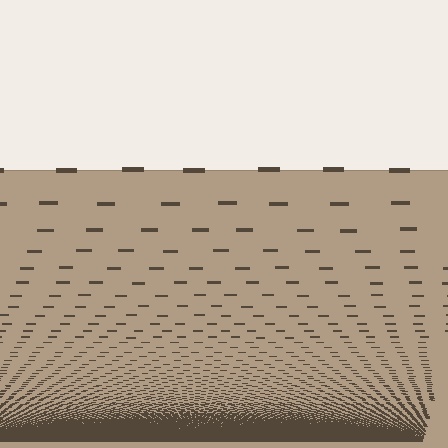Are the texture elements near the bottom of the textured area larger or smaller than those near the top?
Smaller. The gradient is inverted — elements near the bottom are smaller and denser.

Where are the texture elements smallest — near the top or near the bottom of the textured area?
Near the bottom.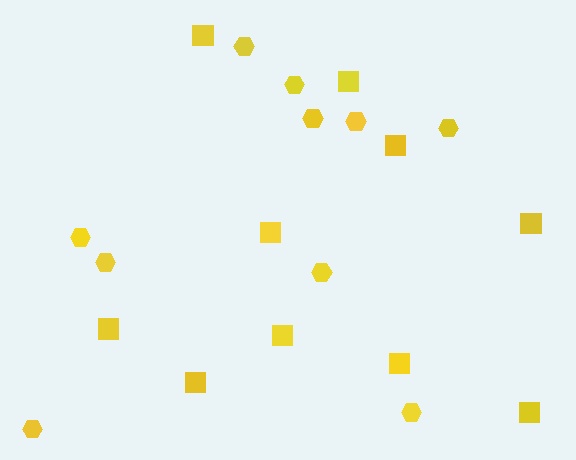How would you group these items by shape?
There are 2 groups: one group of hexagons (10) and one group of squares (10).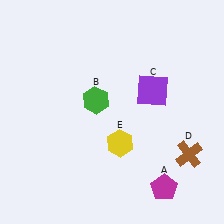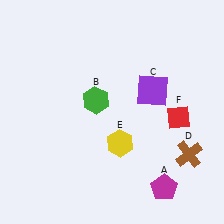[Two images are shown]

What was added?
A red diamond (F) was added in Image 2.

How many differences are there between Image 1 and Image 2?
There is 1 difference between the two images.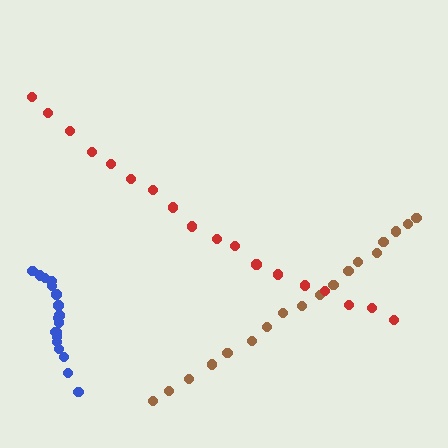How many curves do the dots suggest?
There are 3 distinct paths.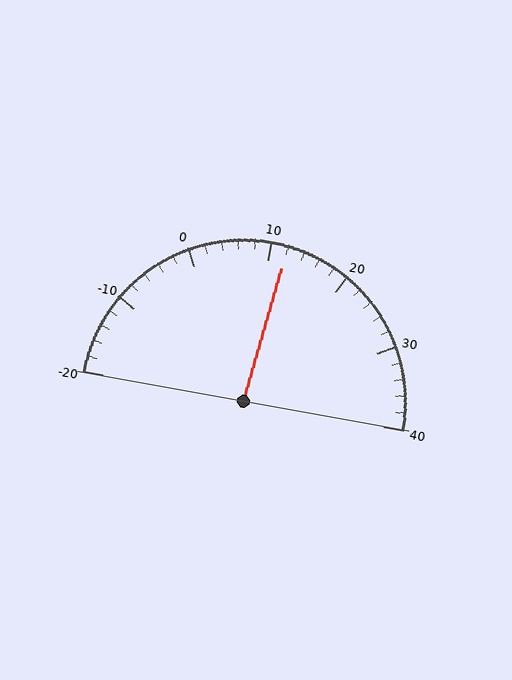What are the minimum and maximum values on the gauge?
The gauge ranges from -20 to 40.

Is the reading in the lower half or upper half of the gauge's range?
The reading is in the upper half of the range (-20 to 40).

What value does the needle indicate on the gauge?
The needle indicates approximately 12.